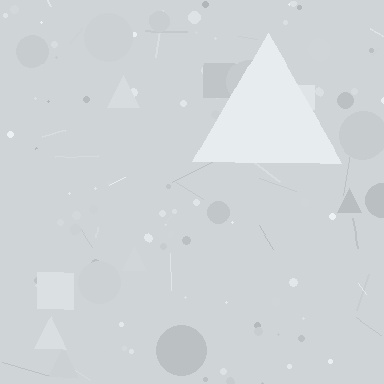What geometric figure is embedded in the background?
A triangle is embedded in the background.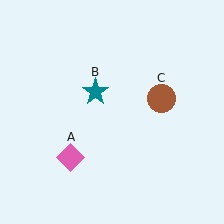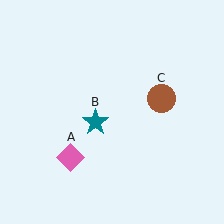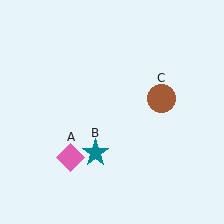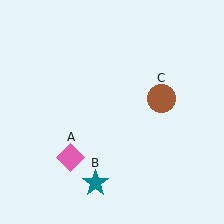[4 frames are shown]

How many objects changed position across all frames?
1 object changed position: teal star (object B).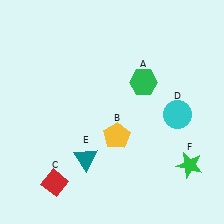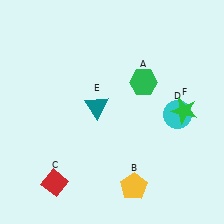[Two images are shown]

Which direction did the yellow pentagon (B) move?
The yellow pentagon (B) moved down.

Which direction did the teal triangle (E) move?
The teal triangle (E) moved up.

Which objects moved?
The objects that moved are: the yellow pentagon (B), the teal triangle (E), the green star (F).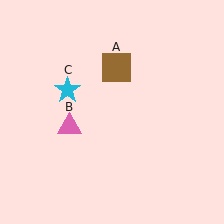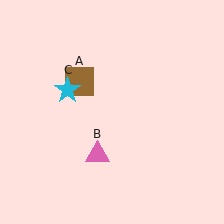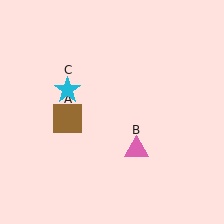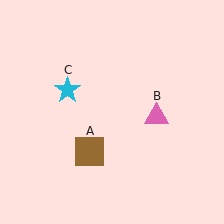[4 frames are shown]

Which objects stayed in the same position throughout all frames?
Cyan star (object C) remained stationary.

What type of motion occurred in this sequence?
The brown square (object A), pink triangle (object B) rotated counterclockwise around the center of the scene.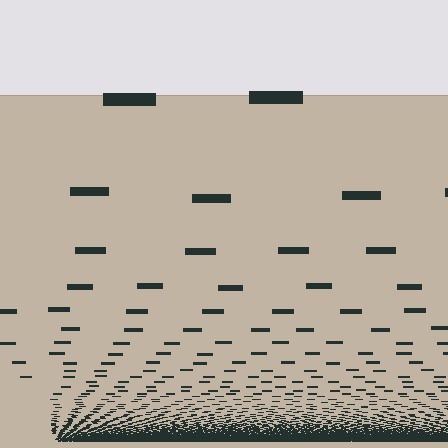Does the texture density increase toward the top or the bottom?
Density increases toward the bottom.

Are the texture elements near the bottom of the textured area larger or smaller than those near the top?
Smaller. The gradient is inverted — elements near the bottom are smaller and denser.